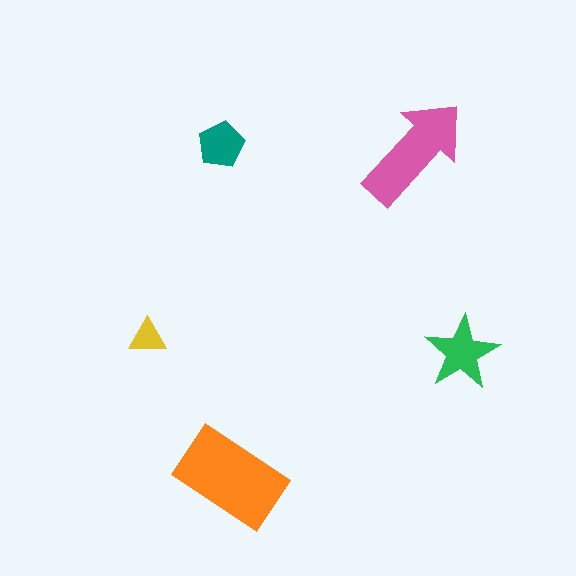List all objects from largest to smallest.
The orange rectangle, the pink arrow, the green star, the teal pentagon, the yellow triangle.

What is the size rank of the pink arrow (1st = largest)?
2nd.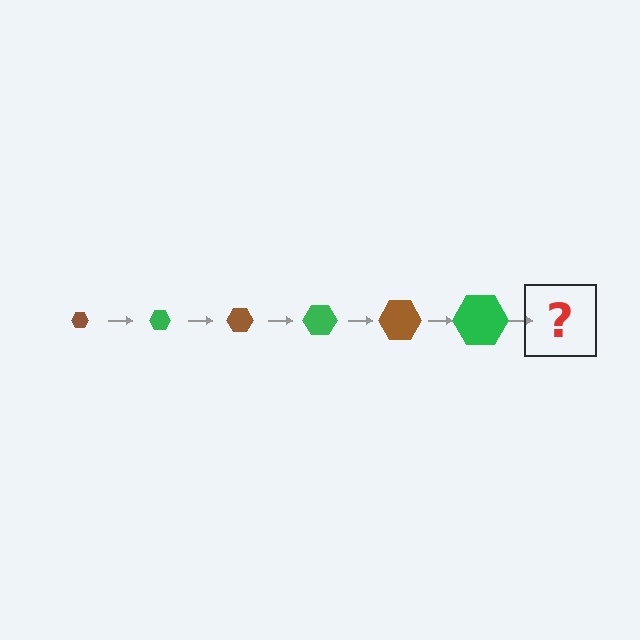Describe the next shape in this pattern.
It should be a brown hexagon, larger than the previous one.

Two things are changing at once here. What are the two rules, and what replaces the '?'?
The two rules are that the hexagon grows larger each step and the color cycles through brown and green. The '?' should be a brown hexagon, larger than the previous one.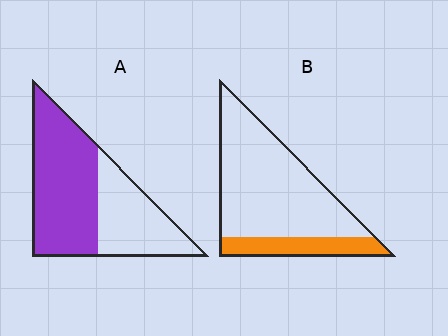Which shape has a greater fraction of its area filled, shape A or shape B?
Shape A.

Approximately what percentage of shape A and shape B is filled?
A is approximately 60% and B is approximately 20%.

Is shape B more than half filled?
No.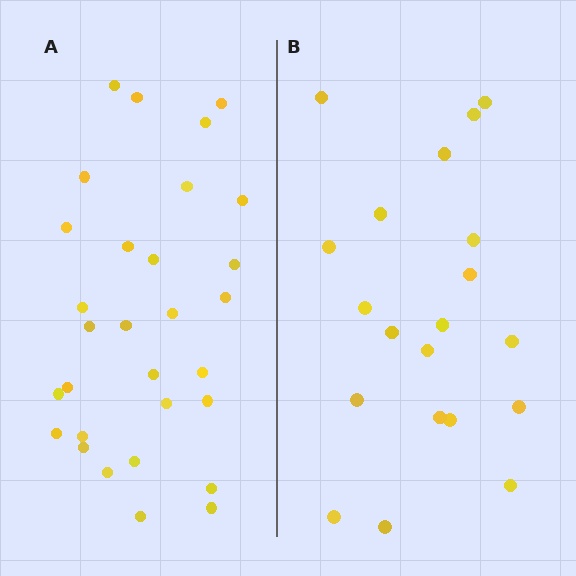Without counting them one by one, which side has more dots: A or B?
Region A (the left region) has more dots.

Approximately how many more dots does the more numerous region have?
Region A has roughly 10 or so more dots than region B.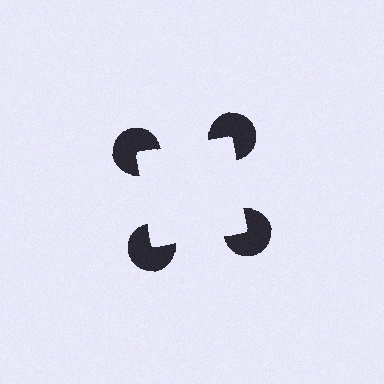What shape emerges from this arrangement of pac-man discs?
An illusory square — its edges are inferred from the aligned wedge cuts in the pac-man discs, not physically drawn.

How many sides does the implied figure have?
4 sides.